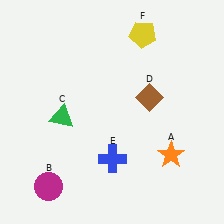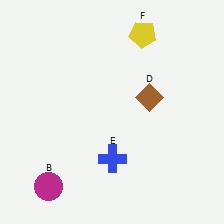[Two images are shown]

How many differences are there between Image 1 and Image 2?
There are 2 differences between the two images.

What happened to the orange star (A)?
The orange star (A) was removed in Image 2. It was in the bottom-right area of Image 1.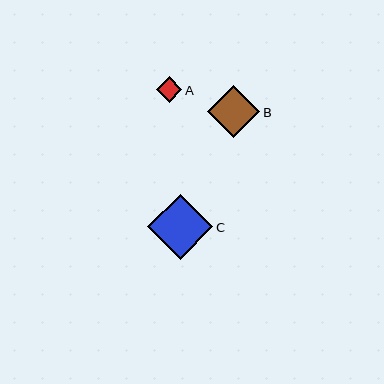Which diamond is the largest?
Diamond C is the largest with a size of approximately 65 pixels.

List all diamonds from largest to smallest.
From largest to smallest: C, B, A.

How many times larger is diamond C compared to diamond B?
Diamond C is approximately 1.2 times the size of diamond B.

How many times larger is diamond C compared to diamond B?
Diamond C is approximately 1.2 times the size of diamond B.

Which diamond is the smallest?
Diamond A is the smallest with a size of approximately 25 pixels.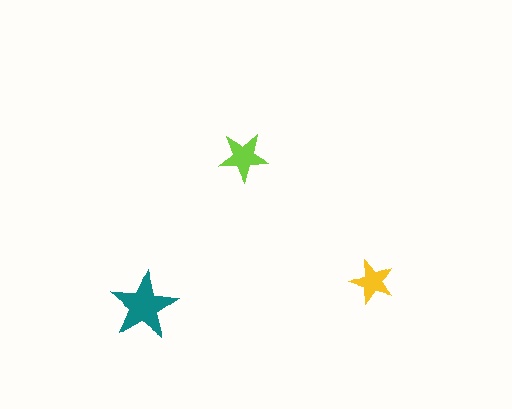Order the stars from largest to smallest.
the teal one, the lime one, the yellow one.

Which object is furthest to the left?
The teal star is leftmost.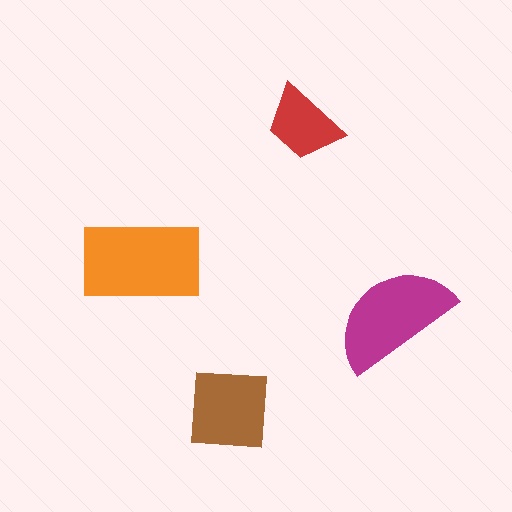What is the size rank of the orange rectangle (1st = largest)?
1st.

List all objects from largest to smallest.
The orange rectangle, the magenta semicircle, the brown square, the red trapezoid.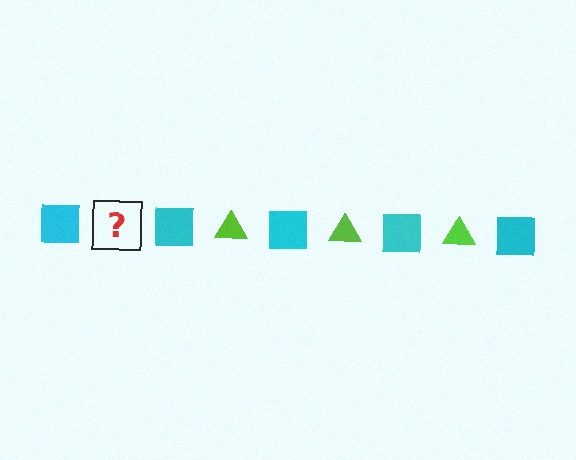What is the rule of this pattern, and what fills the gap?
The rule is that the pattern alternates between cyan square and lime triangle. The gap should be filled with a lime triangle.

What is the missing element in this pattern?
The missing element is a lime triangle.